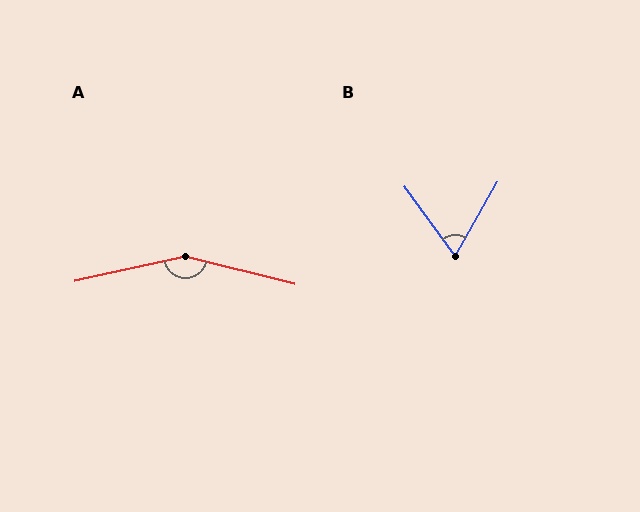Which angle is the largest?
A, at approximately 153 degrees.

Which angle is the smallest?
B, at approximately 66 degrees.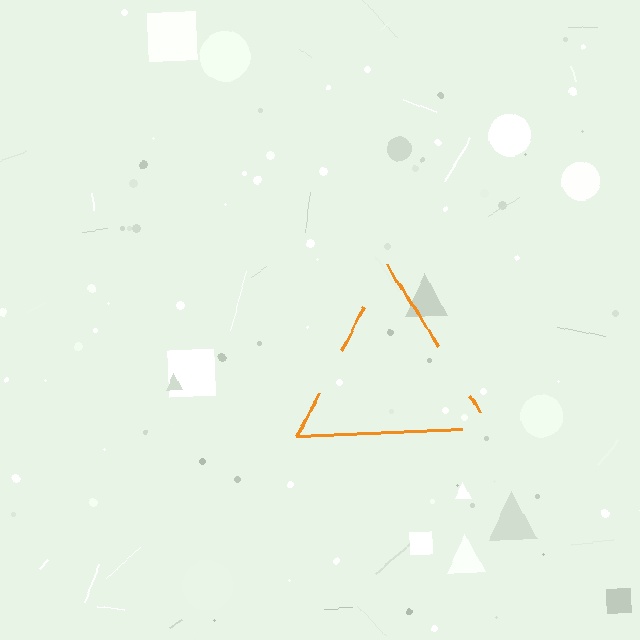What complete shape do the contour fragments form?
The contour fragments form a triangle.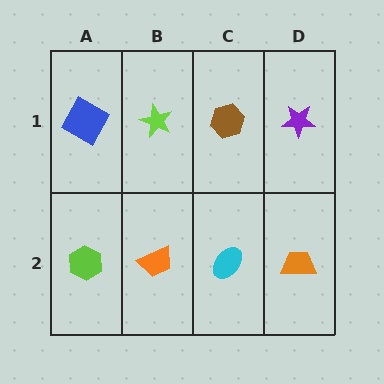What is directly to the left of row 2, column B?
A lime hexagon.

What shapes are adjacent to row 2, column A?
A blue square (row 1, column A), an orange trapezoid (row 2, column B).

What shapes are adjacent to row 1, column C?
A cyan ellipse (row 2, column C), a lime star (row 1, column B), a purple star (row 1, column D).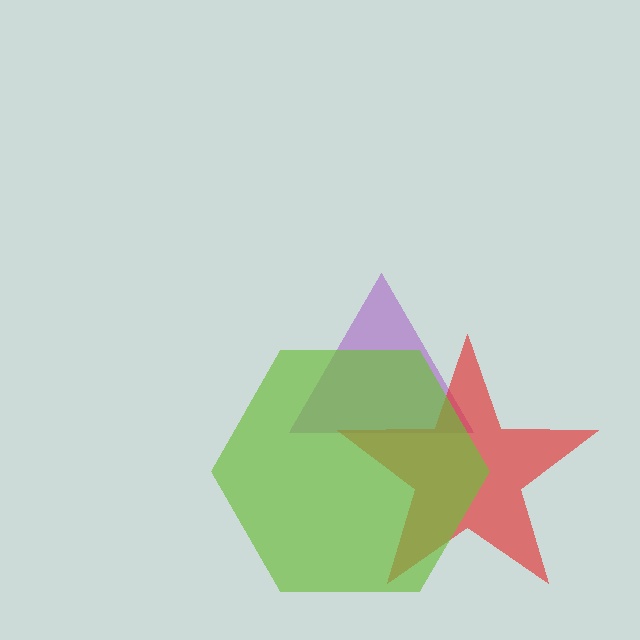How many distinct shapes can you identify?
There are 3 distinct shapes: a purple triangle, a red star, a lime hexagon.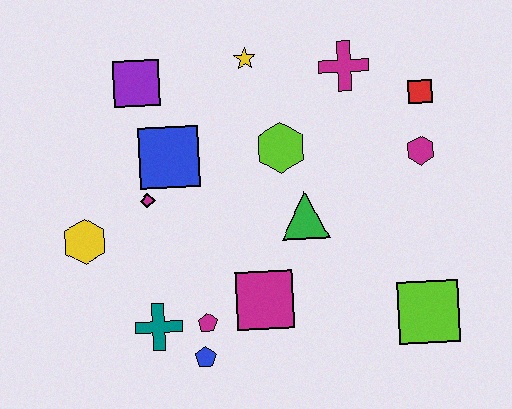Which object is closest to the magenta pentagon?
The blue pentagon is closest to the magenta pentagon.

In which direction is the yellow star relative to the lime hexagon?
The yellow star is above the lime hexagon.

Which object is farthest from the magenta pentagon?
The red square is farthest from the magenta pentagon.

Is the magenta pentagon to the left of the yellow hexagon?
No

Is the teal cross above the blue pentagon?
Yes